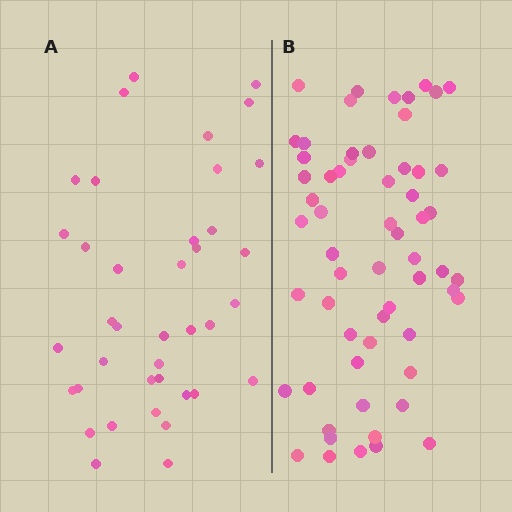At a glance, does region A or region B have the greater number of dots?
Region B (the right region) has more dots.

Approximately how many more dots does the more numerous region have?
Region B has approximately 20 more dots than region A.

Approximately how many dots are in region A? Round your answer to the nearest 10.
About 40 dots. (The exact count is 39, which rounds to 40.)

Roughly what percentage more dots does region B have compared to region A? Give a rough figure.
About 55% more.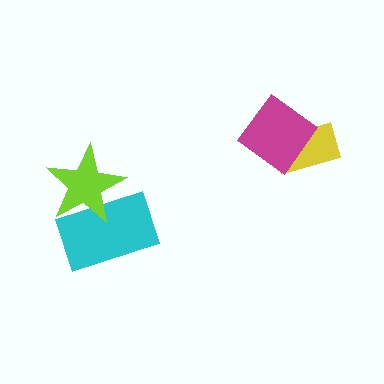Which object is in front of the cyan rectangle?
The lime star is in front of the cyan rectangle.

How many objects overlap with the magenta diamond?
1 object overlaps with the magenta diamond.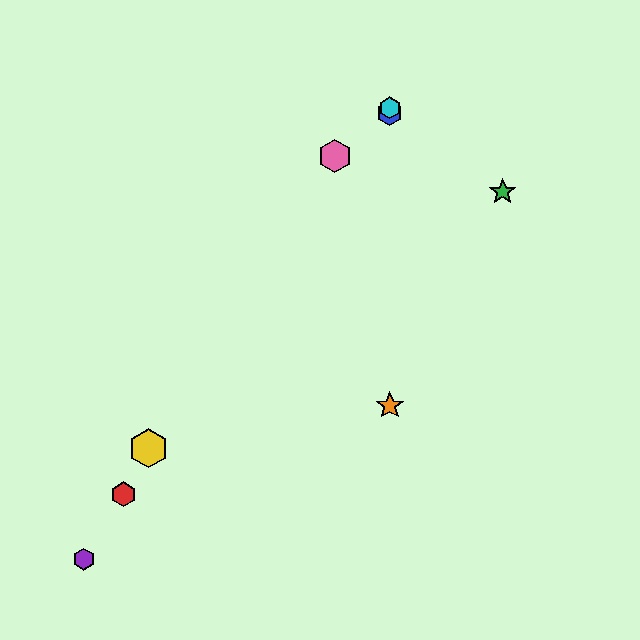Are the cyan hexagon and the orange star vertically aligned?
Yes, both are at x≈390.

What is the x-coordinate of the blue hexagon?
The blue hexagon is at x≈390.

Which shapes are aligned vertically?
The blue hexagon, the orange star, the cyan hexagon are aligned vertically.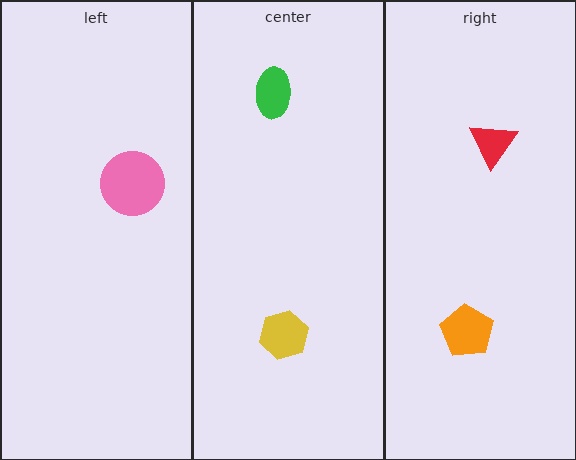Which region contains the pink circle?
The left region.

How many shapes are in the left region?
1.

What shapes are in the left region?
The pink circle.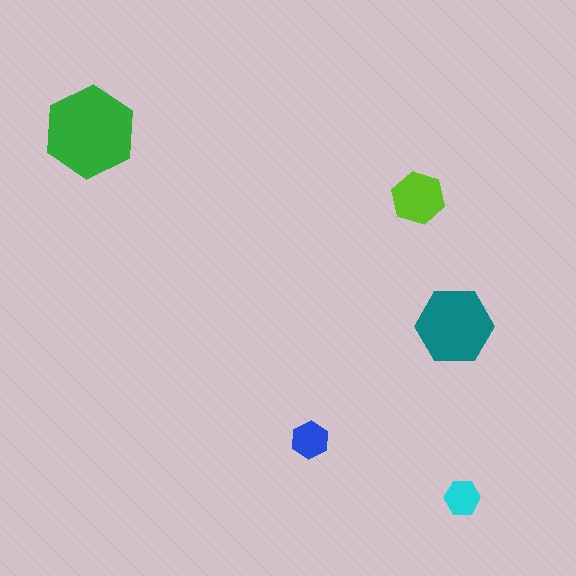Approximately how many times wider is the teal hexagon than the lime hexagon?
About 1.5 times wider.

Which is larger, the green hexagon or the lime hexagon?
The green one.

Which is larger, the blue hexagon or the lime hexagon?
The lime one.